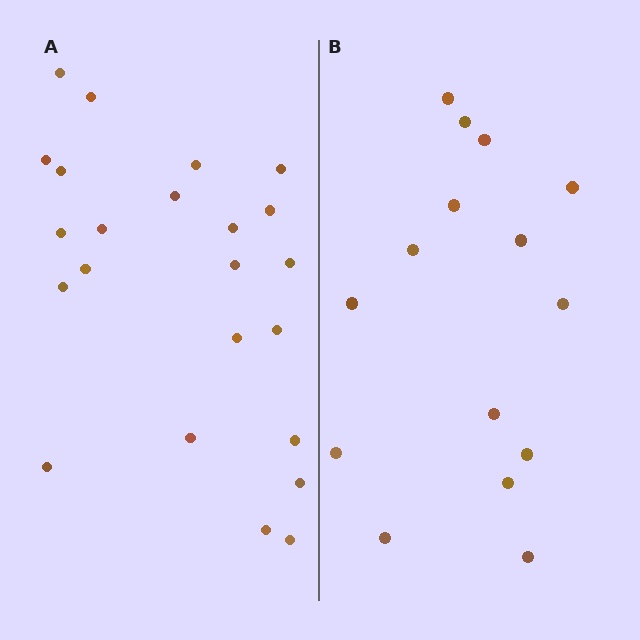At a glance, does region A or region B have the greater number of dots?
Region A (the left region) has more dots.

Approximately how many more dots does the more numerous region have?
Region A has roughly 8 or so more dots than region B.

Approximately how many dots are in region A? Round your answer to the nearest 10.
About 20 dots. (The exact count is 23, which rounds to 20.)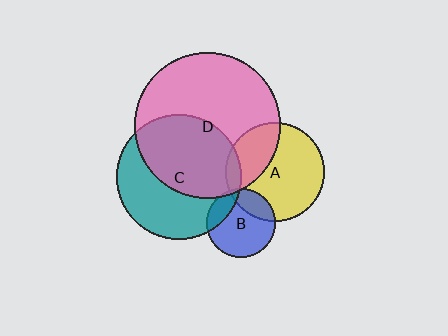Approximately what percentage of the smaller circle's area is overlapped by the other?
Approximately 25%.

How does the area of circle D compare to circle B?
Approximately 4.6 times.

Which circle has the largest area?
Circle D (pink).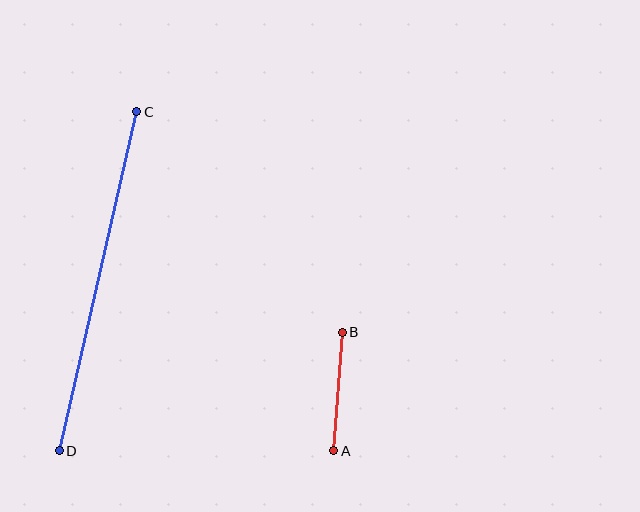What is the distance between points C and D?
The distance is approximately 348 pixels.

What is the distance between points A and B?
The distance is approximately 119 pixels.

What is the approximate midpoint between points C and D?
The midpoint is at approximately (98, 281) pixels.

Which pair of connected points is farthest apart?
Points C and D are farthest apart.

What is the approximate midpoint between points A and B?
The midpoint is at approximately (338, 391) pixels.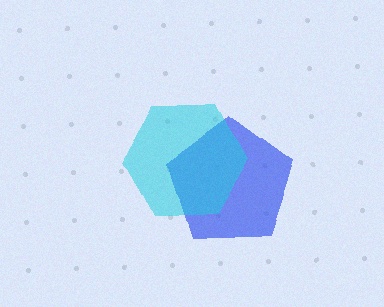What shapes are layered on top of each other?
The layered shapes are: a blue pentagon, a cyan hexagon.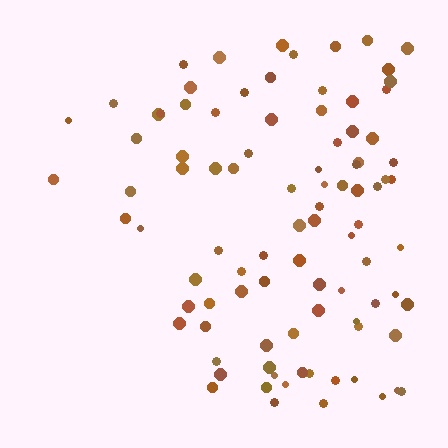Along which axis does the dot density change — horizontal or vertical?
Horizontal.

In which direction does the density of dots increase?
From left to right, with the right side densest.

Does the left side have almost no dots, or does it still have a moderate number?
Still a moderate number, just noticeably fewer than the right.